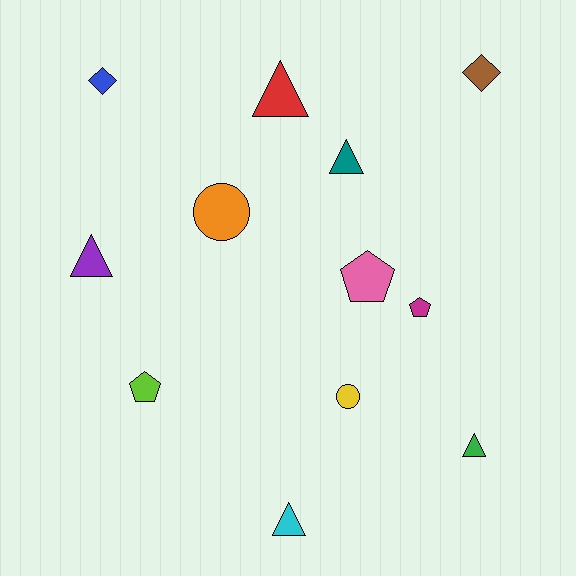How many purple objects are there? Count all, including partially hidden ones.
There is 1 purple object.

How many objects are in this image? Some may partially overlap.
There are 12 objects.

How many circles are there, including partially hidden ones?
There are 2 circles.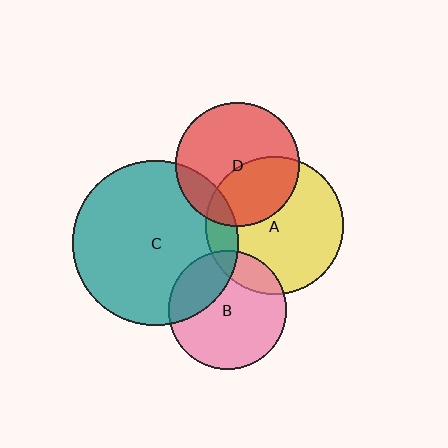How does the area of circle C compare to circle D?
Approximately 1.8 times.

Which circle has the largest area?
Circle C (teal).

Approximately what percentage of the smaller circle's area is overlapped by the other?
Approximately 30%.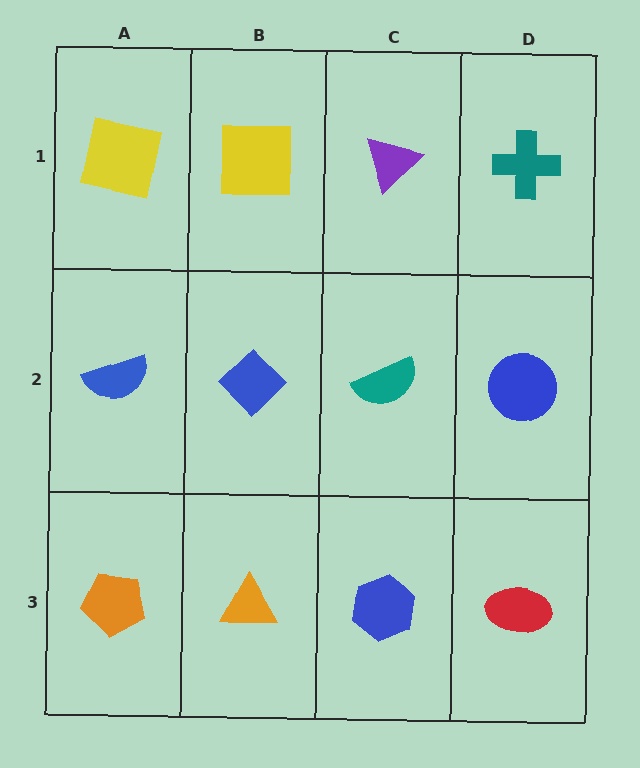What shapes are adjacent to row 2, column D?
A teal cross (row 1, column D), a red ellipse (row 3, column D), a teal semicircle (row 2, column C).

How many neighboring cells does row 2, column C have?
4.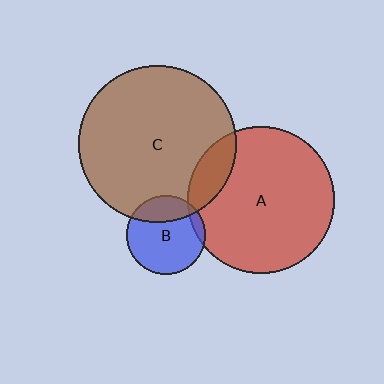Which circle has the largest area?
Circle C (brown).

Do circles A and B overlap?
Yes.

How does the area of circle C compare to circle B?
Approximately 4.0 times.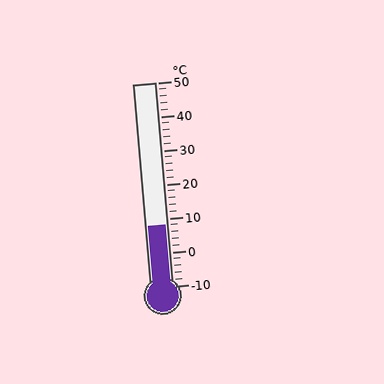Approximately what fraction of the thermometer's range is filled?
The thermometer is filled to approximately 30% of its range.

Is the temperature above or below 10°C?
The temperature is below 10°C.